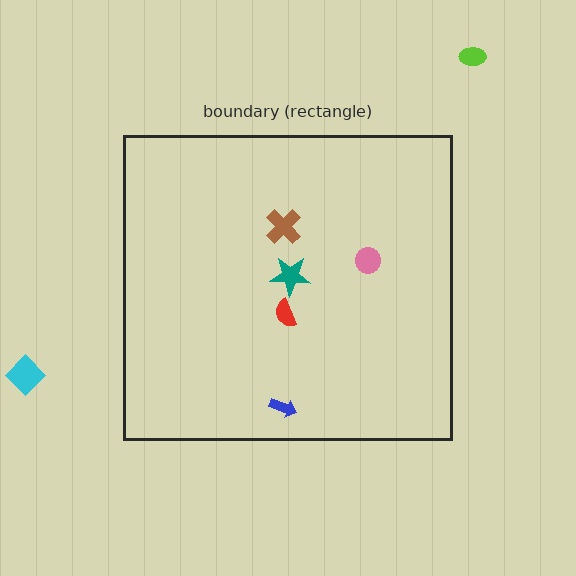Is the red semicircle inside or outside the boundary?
Inside.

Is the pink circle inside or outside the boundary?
Inside.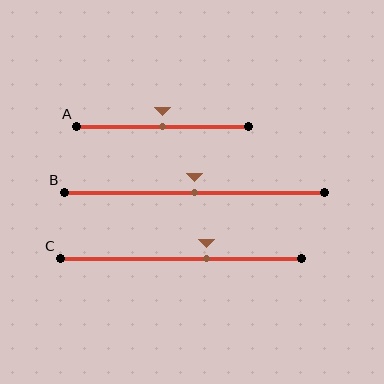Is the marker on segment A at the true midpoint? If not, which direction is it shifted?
Yes, the marker on segment A is at the true midpoint.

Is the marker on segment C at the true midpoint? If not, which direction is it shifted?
No, the marker on segment C is shifted to the right by about 11% of the segment length.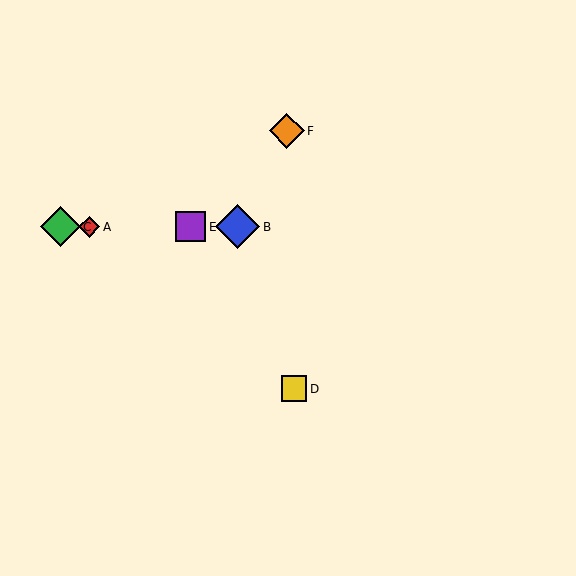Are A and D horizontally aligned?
No, A is at y≈227 and D is at y≈389.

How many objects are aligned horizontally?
4 objects (A, B, C, E) are aligned horizontally.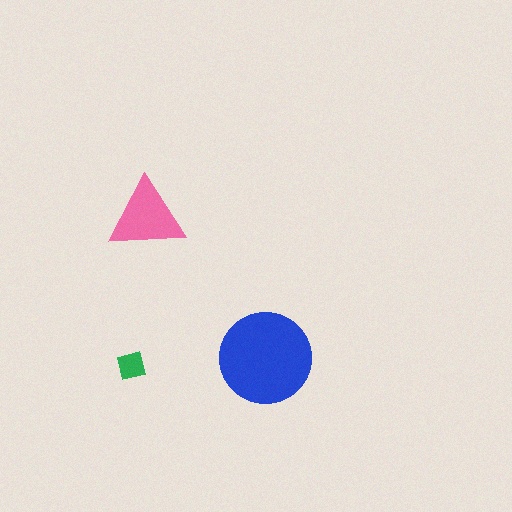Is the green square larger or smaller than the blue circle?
Smaller.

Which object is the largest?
The blue circle.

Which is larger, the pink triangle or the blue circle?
The blue circle.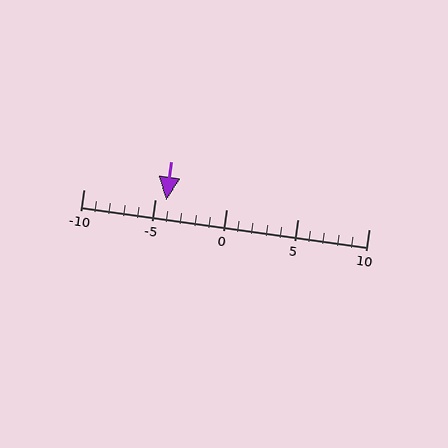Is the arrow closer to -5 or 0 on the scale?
The arrow is closer to -5.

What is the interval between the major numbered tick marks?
The major tick marks are spaced 5 units apart.